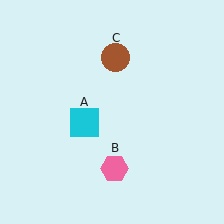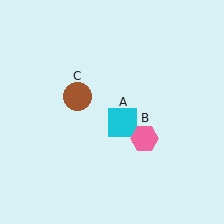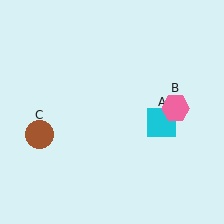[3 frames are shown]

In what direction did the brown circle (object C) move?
The brown circle (object C) moved down and to the left.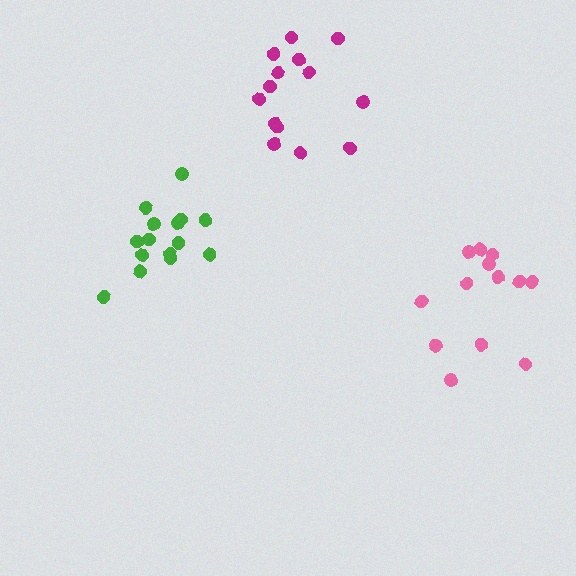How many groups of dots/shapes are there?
There are 3 groups.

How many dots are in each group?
Group 1: 15 dots, Group 2: 13 dots, Group 3: 14 dots (42 total).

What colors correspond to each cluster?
The clusters are colored: green, pink, magenta.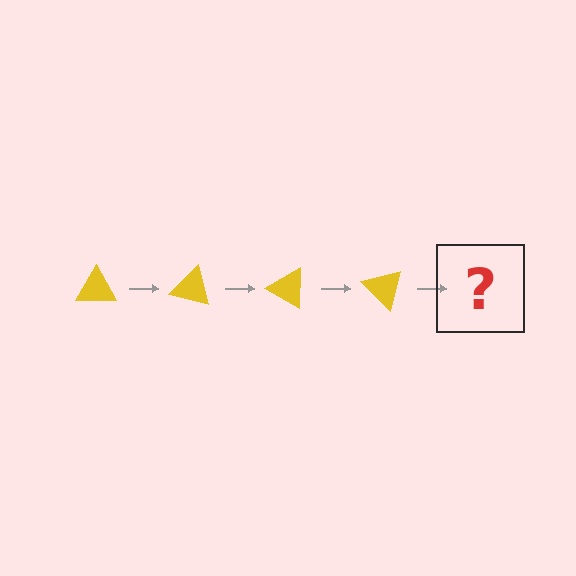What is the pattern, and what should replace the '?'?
The pattern is that the triangle rotates 15 degrees each step. The '?' should be a yellow triangle rotated 60 degrees.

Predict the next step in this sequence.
The next step is a yellow triangle rotated 60 degrees.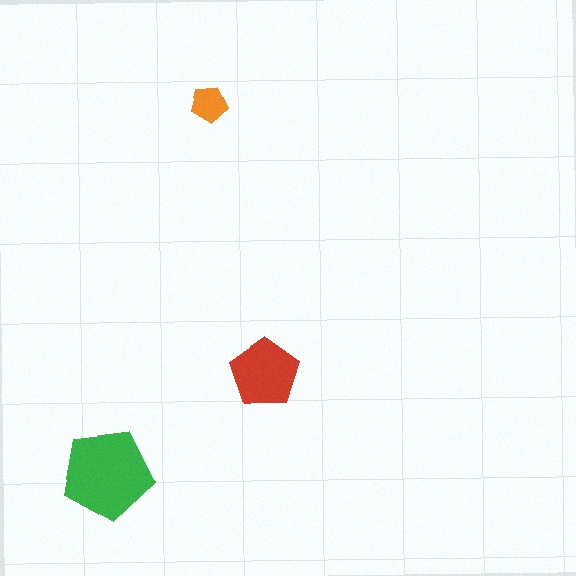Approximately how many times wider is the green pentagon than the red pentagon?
About 1.5 times wider.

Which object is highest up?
The orange pentagon is topmost.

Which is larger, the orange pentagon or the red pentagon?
The red one.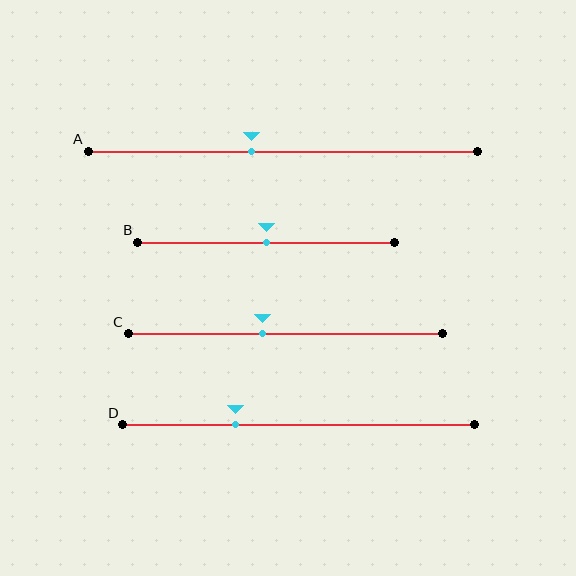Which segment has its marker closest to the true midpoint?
Segment B has its marker closest to the true midpoint.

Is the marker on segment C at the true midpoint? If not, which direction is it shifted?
No, the marker on segment C is shifted to the left by about 7% of the segment length.